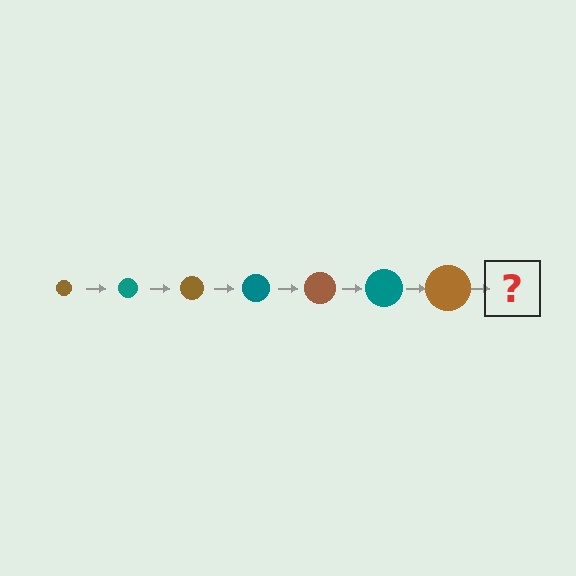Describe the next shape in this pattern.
It should be a teal circle, larger than the previous one.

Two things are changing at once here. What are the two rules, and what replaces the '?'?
The two rules are that the circle grows larger each step and the color cycles through brown and teal. The '?' should be a teal circle, larger than the previous one.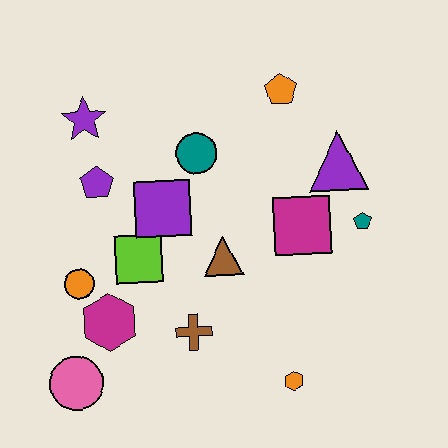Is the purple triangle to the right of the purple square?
Yes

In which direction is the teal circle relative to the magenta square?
The teal circle is to the left of the magenta square.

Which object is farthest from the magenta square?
The pink circle is farthest from the magenta square.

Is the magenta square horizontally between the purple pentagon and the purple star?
No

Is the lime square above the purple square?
No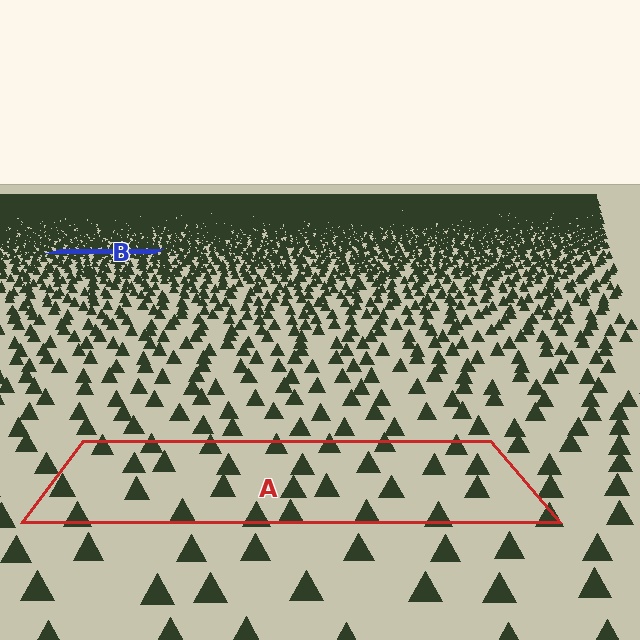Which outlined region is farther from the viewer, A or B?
Region B is farther from the viewer — the texture elements inside it appear smaller and more densely packed.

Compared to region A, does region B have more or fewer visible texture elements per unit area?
Region B has more texture elements per unit area — they are packed more densely because it is farther away.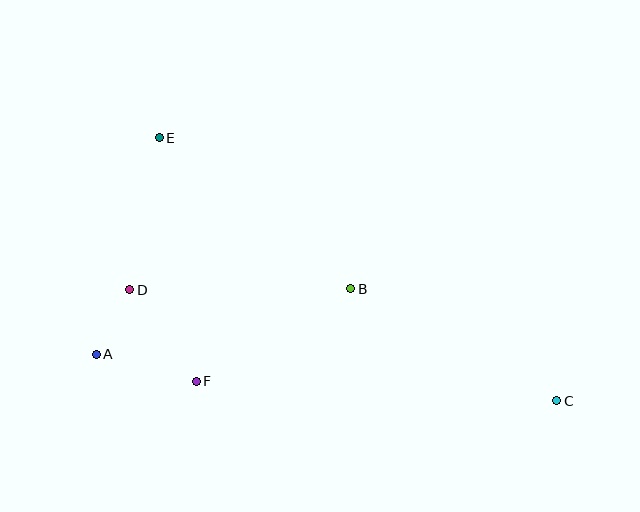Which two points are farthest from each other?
Points C and E are farthest from each other.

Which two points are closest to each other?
Points A and D are closest to each other.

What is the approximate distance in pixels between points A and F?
The distance between A and F is approximately 103 pixels.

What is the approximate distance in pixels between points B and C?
The distance between B and C is approximately 235 pixels.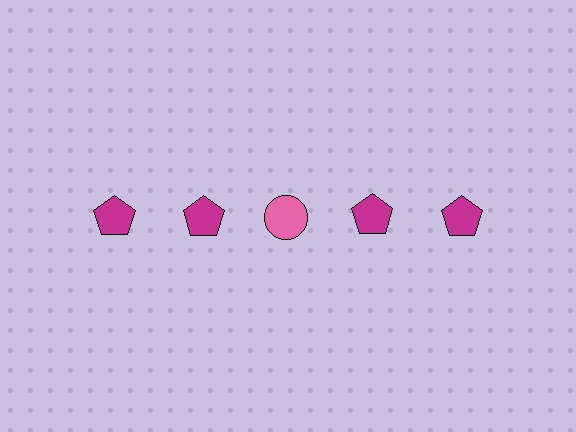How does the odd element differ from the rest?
It differs in both color (pink instead of magenta) and shape (circle instead of pentagon).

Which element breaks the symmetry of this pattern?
The pink circle in the top row, center column breaks the symmetry. All other shapes are magenta pentagons.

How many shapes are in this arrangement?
There are 5 shapes arranged in a grid pattern.